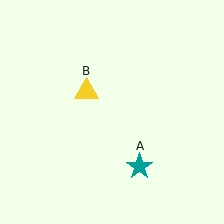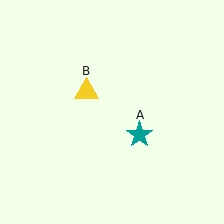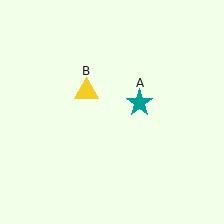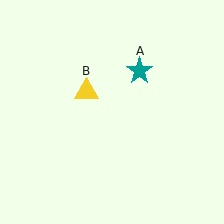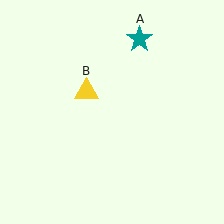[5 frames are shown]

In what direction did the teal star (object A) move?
The teal star (object A) moved up.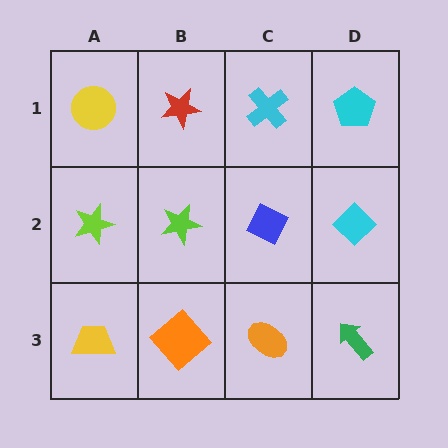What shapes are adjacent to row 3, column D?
A cyan diamond (row 2, column D), an orange ellipse (row 3, column C).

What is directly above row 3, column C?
A blue diamond.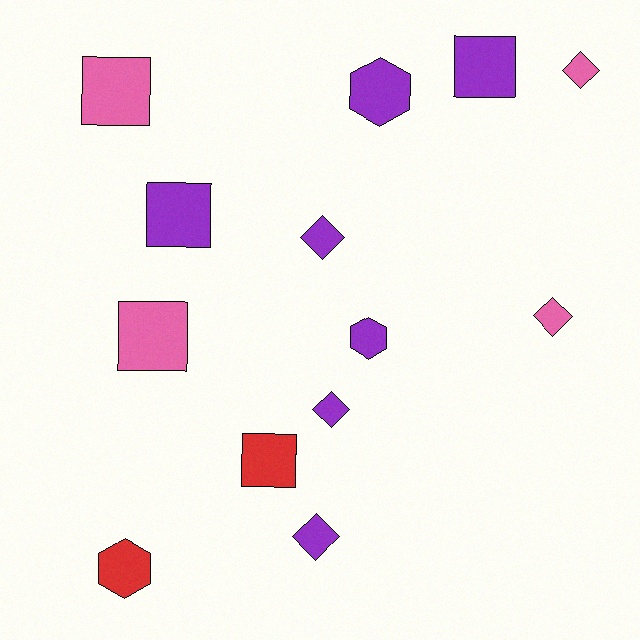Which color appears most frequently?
Purple, with 7 objects.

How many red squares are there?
There is 1 red square.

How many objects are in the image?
There are 13 objects.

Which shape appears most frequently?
Square, with 5 objects.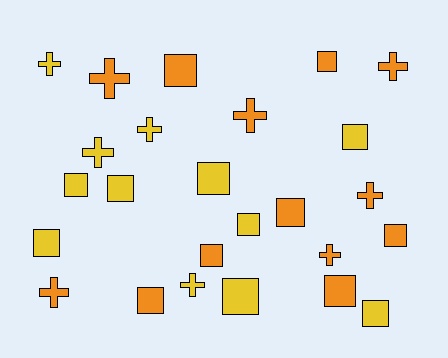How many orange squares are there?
There are 7 orange squares.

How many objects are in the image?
There are 25 objects.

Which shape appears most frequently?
Square, with 15 objects.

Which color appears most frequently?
Orange, with 13 objects.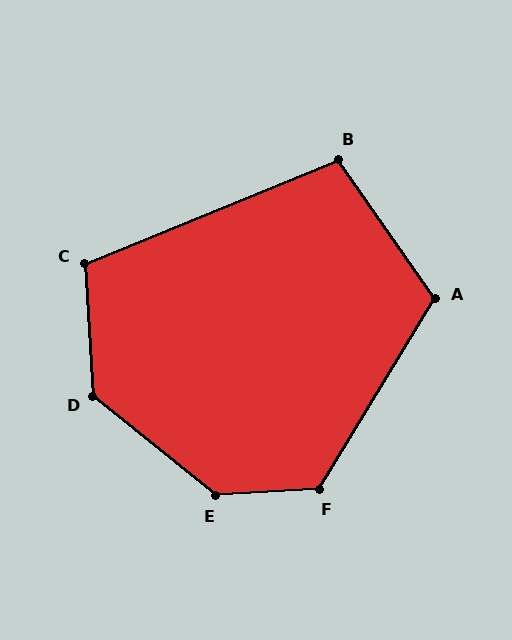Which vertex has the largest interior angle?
E, at approximately 137 degrees.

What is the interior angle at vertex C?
Approximately 109 degrees (obtuse).